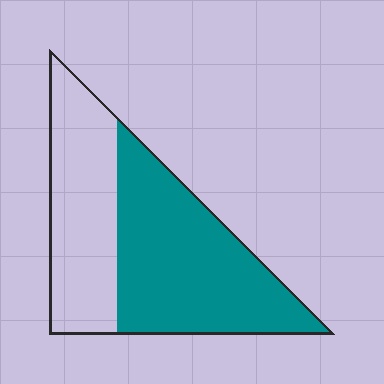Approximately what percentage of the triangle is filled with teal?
Approximately 60%.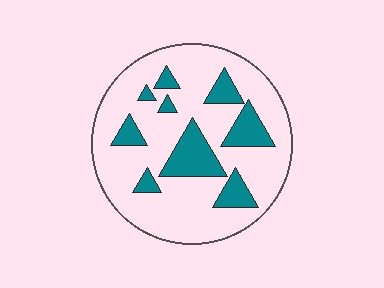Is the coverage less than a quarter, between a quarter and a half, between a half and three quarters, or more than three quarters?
Less than a quarter.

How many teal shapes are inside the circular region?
9.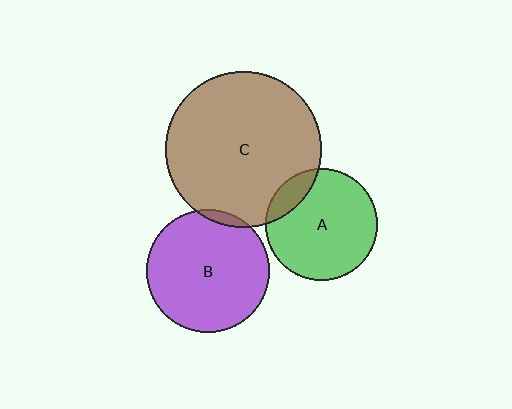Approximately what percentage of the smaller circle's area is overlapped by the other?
Approximately 15%.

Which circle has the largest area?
Circle C (brown).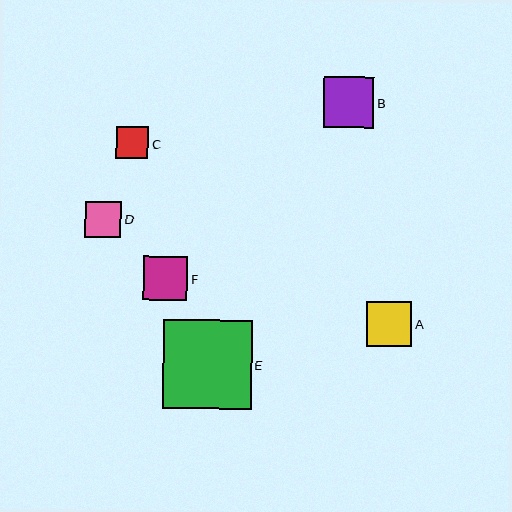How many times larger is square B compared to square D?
Square B is approximately 1.4 times the size of square D.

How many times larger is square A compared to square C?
Square A is approximately 1.4 times the size of square C.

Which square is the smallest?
Square C is the smallest with a size of approximately 32 pixels.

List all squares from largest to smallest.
From largest to smallest: E, B, A, F, D, C.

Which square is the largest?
Square E is the largest with a size of approximately 89 pixels.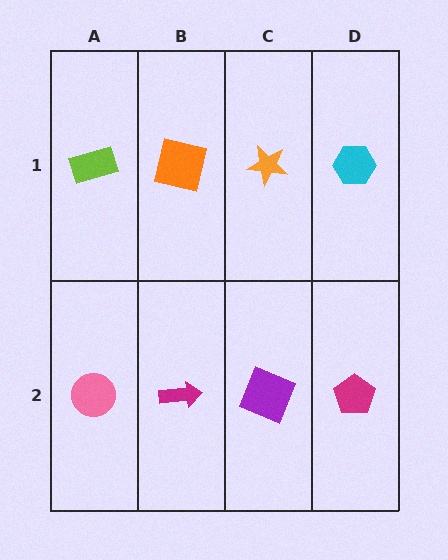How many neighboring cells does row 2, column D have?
2.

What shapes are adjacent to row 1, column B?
A magenta arrow (row 2, column B), a lime rectangle (row 1, column A), an orange star (row 1, column C).